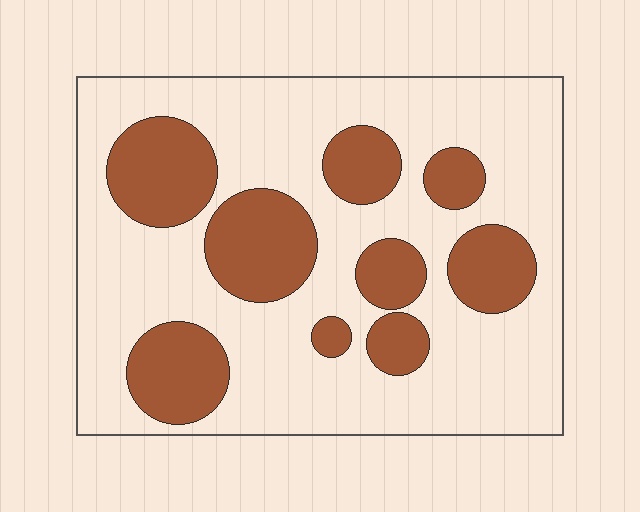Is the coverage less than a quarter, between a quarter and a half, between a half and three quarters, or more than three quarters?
Between a quarter and a half.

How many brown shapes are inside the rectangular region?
9.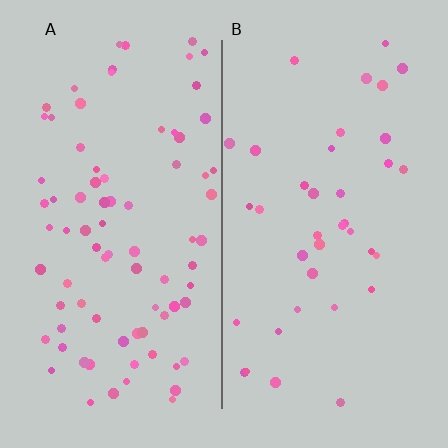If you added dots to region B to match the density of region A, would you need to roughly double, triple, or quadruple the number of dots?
Approximately double.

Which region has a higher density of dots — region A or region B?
A (the left).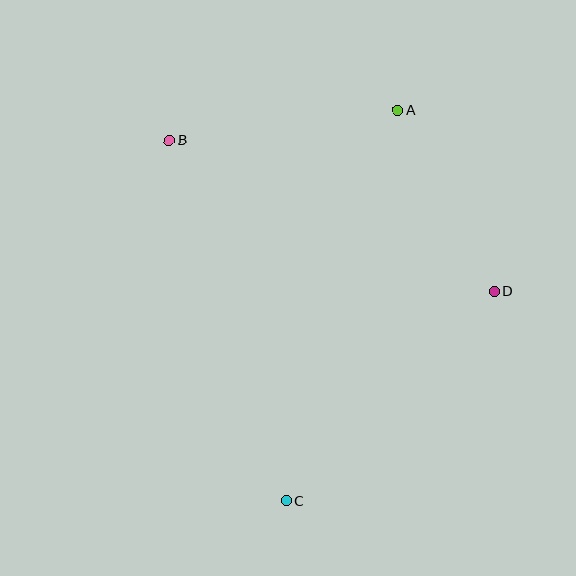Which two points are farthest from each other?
Points A and C are farthest from each other.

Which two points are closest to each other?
Points A and D are closest to each other.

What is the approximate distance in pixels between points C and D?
The distance between C and D is approximately 295 pixels.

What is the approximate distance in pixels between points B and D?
The distance between B and D is approximately 358 pixels.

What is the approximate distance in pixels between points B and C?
The distance between B and C is approximately 379 pixels.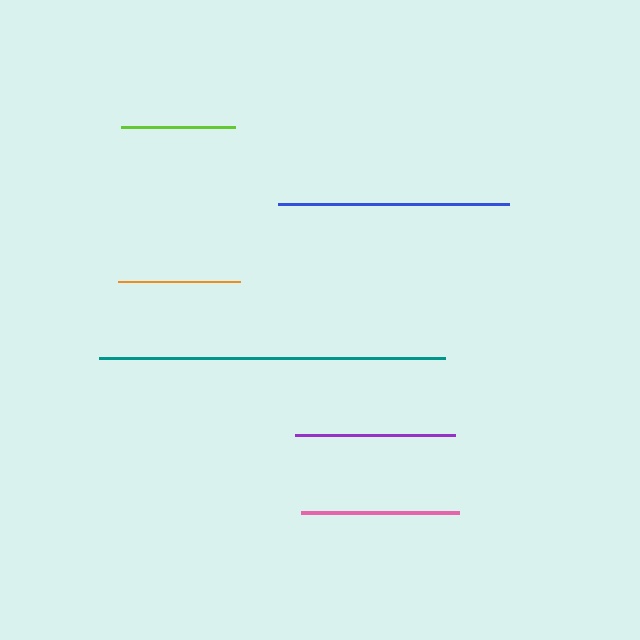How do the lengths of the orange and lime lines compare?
The orange and lime lines are approximately the same length.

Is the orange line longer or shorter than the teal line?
The teal line is longer than the orange line.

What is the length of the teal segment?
The teal segment is approximately 345 pixels long.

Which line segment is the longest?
The teal line is the longest at approximately 345 pixels.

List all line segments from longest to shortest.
From longest to shortest: teal, blue, purple, pink, orange, lime.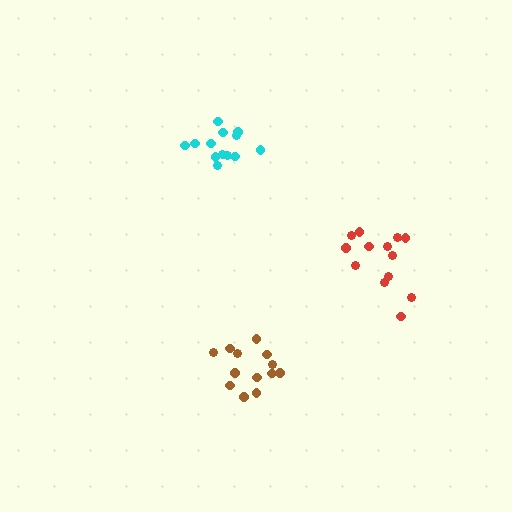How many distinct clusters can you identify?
There are 3 distinct clusters.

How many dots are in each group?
Group 1: 13 dots, Group 2: 13 dots, Group 3: 13 dots (39 total).